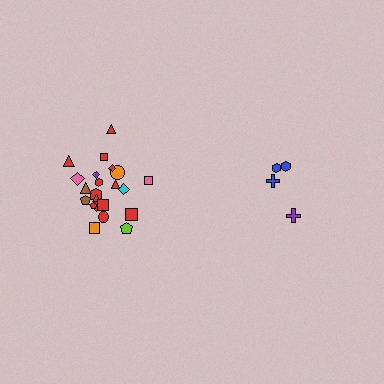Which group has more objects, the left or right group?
The left group.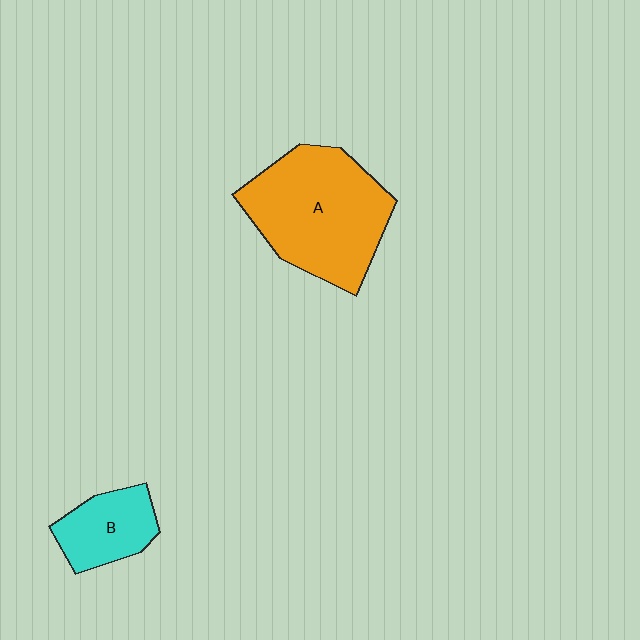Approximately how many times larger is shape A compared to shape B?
Approximately 2.4 times.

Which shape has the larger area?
Shape A (orange).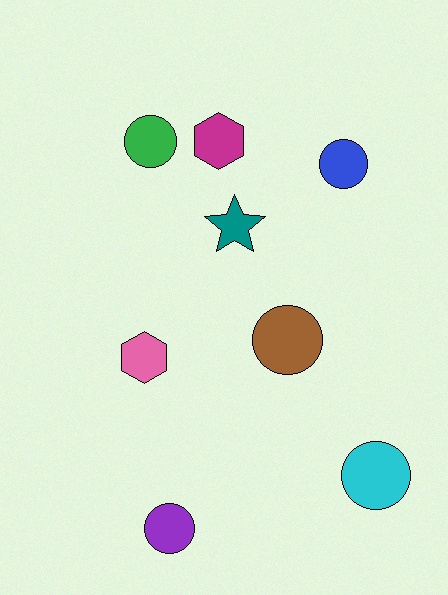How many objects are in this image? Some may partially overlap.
There are 8 objects.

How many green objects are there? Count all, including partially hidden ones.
There is 1 green object.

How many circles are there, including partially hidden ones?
There are 5 circles.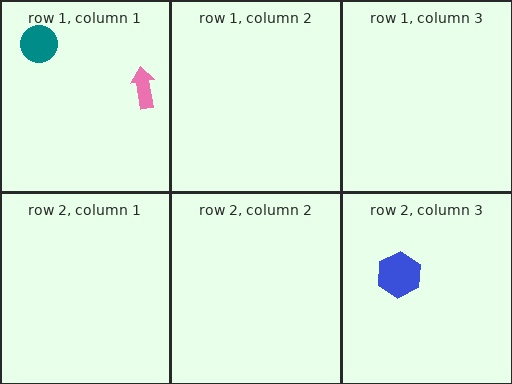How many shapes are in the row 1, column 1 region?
2.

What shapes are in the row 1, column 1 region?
The pink arrow, the teal circle.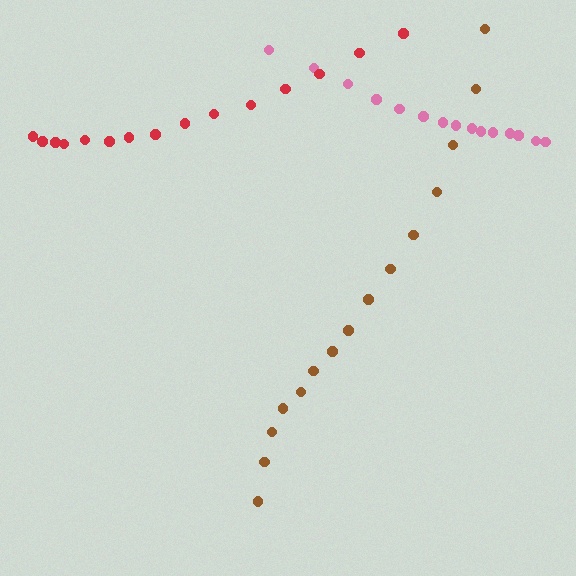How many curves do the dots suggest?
There are 3 distinct paths.